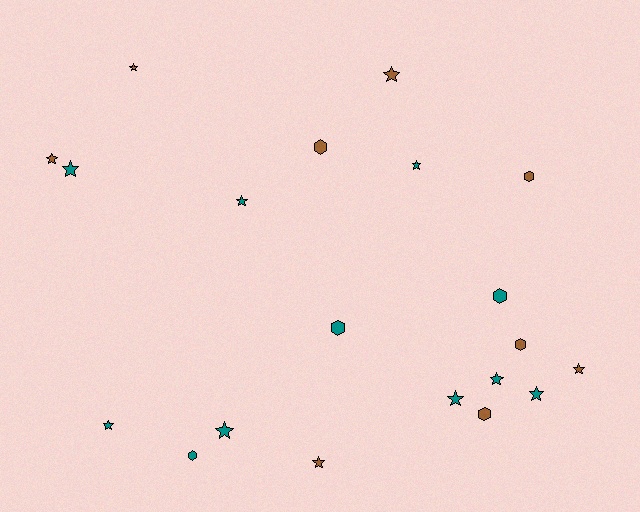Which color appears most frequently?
Teal, with 11 objects.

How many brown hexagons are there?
There are 4 brown hexagons.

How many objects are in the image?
There are 20 objects.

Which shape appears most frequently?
Star, with 13 objects.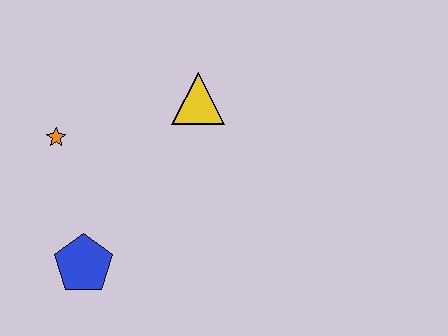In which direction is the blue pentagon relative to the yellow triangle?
The blue pentagon is below the yellow triangle.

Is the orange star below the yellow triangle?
Yes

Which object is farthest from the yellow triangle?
The blue pentagon is farthest from the yellow triangle.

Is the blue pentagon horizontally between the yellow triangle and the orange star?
Yes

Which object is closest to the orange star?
The blue pentagon is closest to the orange star.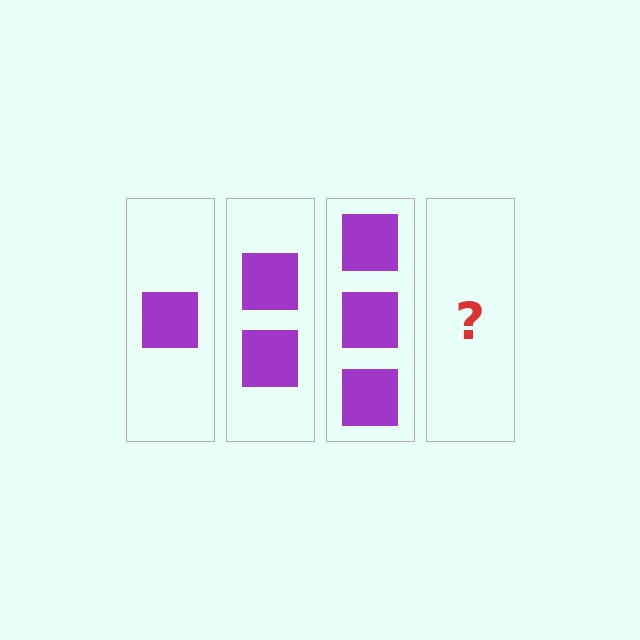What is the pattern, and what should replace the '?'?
The pattern is that each step adds one more square. The '?' should be 4 squares.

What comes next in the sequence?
The next element should be 4 squares.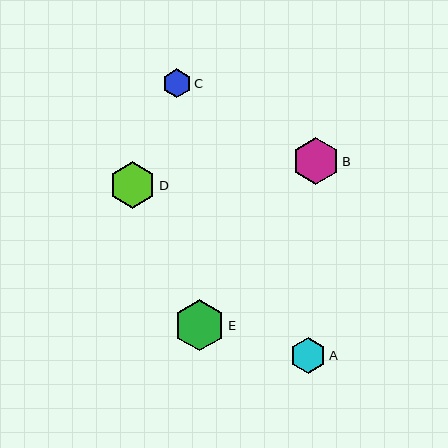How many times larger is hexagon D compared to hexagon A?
Hexagon D is approximately 1.3 times the size of hexagon A.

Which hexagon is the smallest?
Hexagon C is the smallest with a size of approximately 29 pixels.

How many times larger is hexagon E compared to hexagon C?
Hexagon E is approximately 1.8 times the size of hexagon C.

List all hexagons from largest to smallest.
From largest to smallest: E, B, D, A, C.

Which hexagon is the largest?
Hexagon E is the largest with a size of approximately 51 pixels.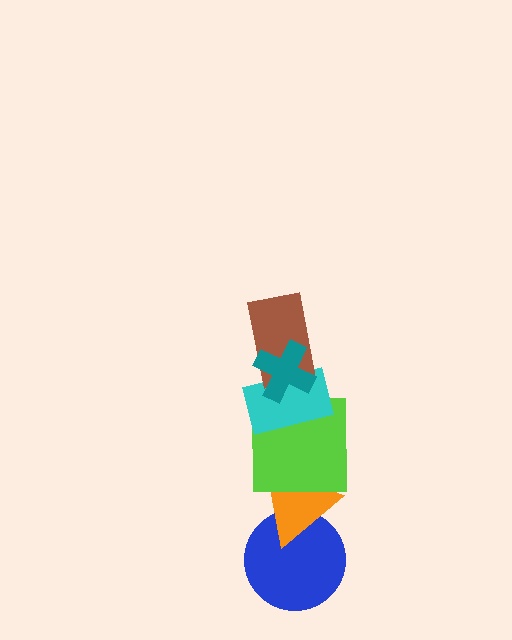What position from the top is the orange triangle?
The orange triangle is 5th from the top.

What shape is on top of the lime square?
The cyan rectangle is on top of the lime square.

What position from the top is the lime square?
The lime square is 4th from the top.